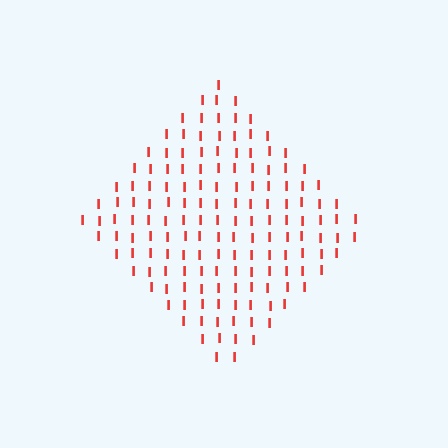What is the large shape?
The large shape is a diamond.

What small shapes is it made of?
It is made of small letter I's.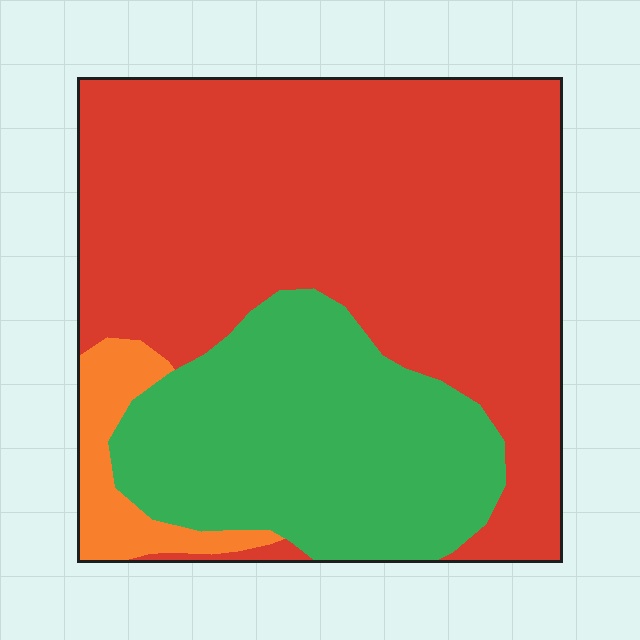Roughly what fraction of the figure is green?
Green takes up between a quarter and a half of the figure.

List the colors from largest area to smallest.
From largest to smallest: red, green, orange.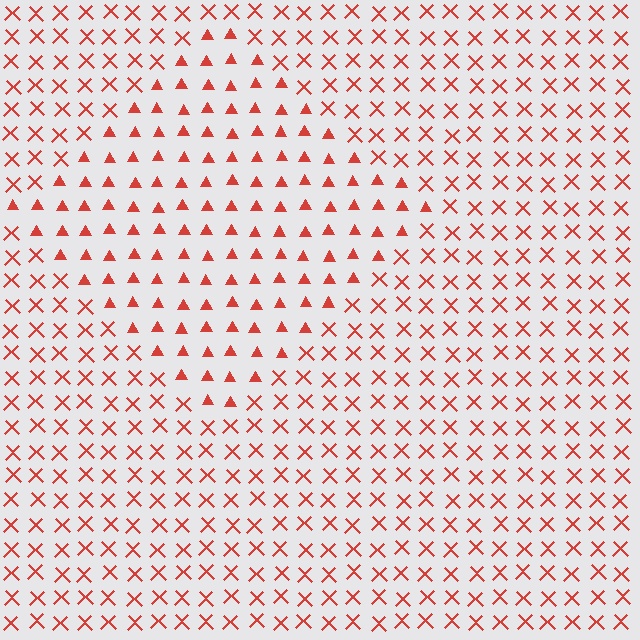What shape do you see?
I see a diamond.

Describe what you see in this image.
The image is filled with small red elements arranged in a uniform grid. A diamond-shaped region contains triangles, while the surrounding area contains X marks. The boundary is defined purely by the change in element shape.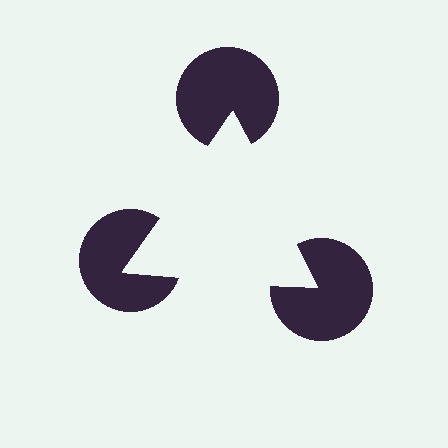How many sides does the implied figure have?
3 sides.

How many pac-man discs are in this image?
There are 3 — one at each vertex of the illusory triangle.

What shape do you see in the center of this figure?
An illusory triangle — its edges are inferred from the aligned wedge cuts in the pac-man discs, not physically drawn.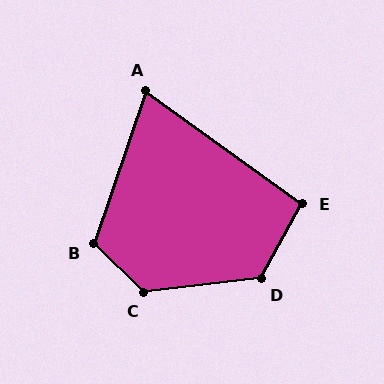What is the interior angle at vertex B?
Approximately 115 degrees (obtuse).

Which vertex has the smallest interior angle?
A, at approximately 73 degrees.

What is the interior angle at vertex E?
Approximately 97 degrees (obtuse).